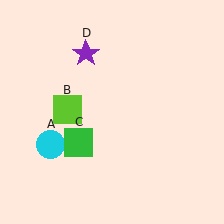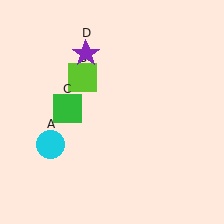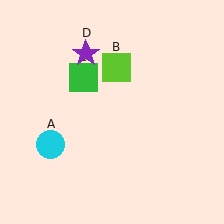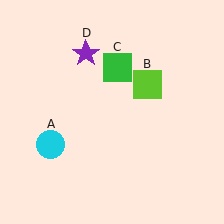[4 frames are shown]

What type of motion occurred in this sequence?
The lime square (object B), green square (object C) rotated clockwise around the center of the scene.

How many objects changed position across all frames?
2 objects changed position: lime square (object B), green square (object C).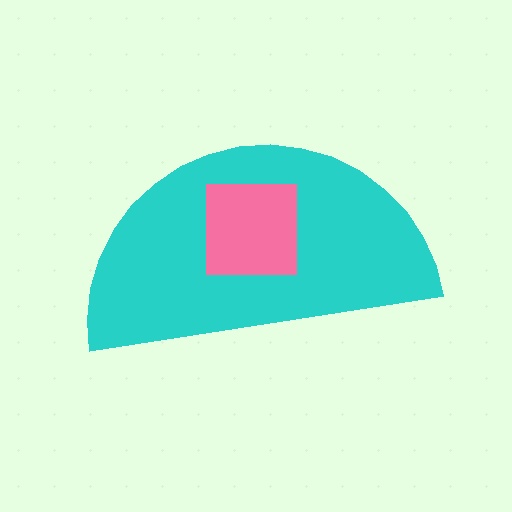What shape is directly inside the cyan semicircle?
The pink square.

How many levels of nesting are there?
2.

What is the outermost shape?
The cyan semicircle.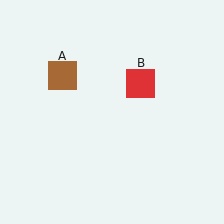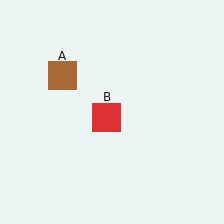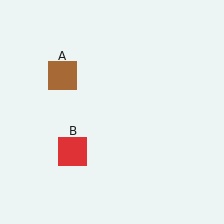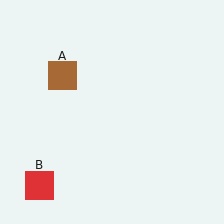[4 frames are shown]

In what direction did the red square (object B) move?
The red square (object B) moved down and to the left.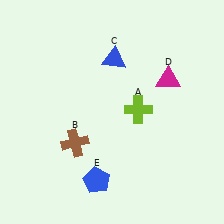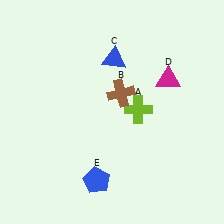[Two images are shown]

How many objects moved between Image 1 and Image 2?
1 object moved between the two images.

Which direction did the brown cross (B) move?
The brown cross (B) moved up.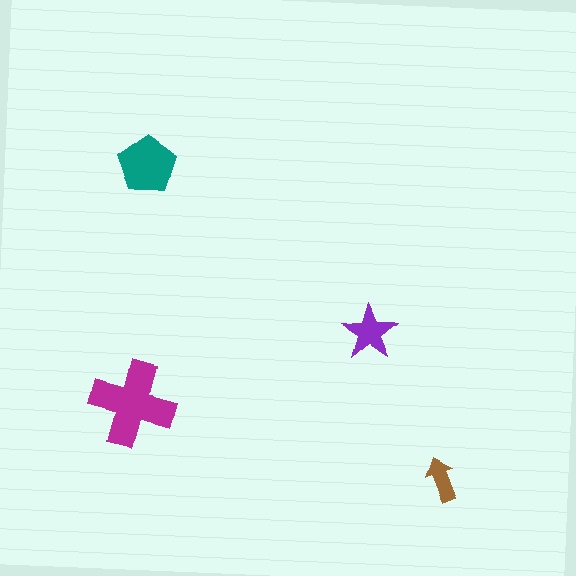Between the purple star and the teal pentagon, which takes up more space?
The teal pentagon.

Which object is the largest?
The magenta cross.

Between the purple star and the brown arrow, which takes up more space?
The purple star.